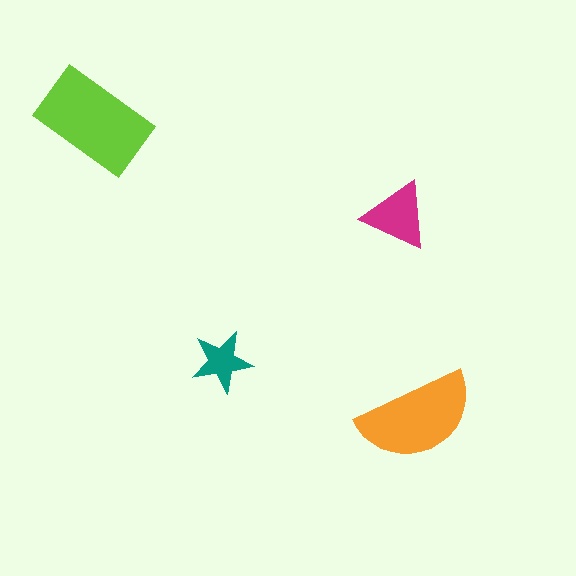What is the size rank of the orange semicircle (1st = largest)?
2nd.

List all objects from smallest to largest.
The teal star, the magenta triangle, the orange semicircle, the lime rectangle.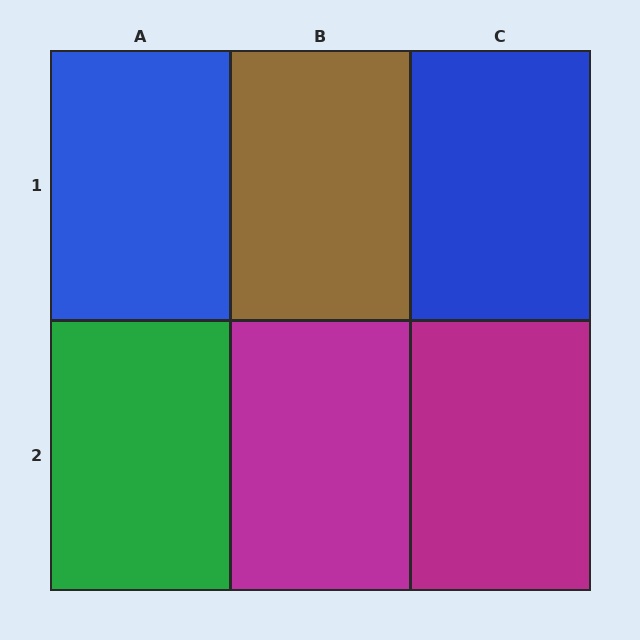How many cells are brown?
1 cell is brown.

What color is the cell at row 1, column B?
Brown.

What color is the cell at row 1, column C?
Blue.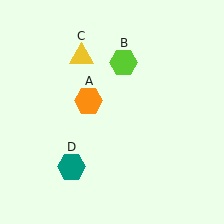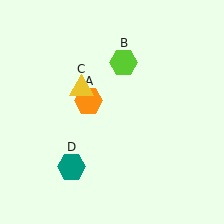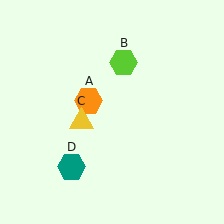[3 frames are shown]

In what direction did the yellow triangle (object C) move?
The yellow triangle (object C) moved down.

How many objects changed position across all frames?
1 object changed position: yellow triangle (object C).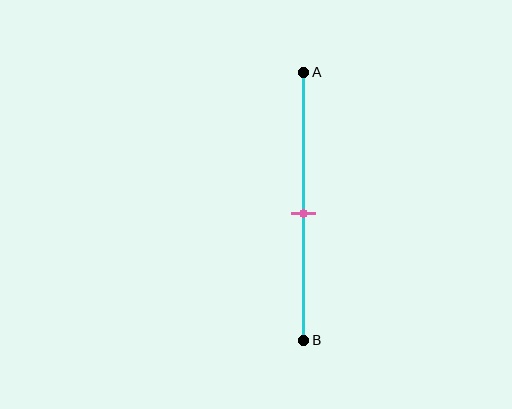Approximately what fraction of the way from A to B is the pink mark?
The pink mark is approximately 55% of the way from A to B.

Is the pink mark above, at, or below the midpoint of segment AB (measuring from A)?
The pink mark is approximately at the midpoint of segment AB.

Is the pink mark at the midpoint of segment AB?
Yes, the mark is approximately at the midpoint.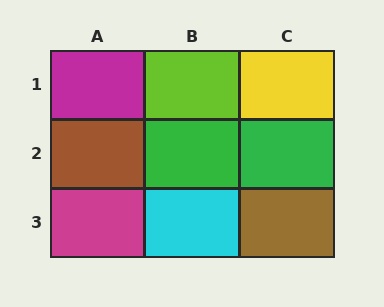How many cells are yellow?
1 cell is yellow.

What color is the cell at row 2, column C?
Green.